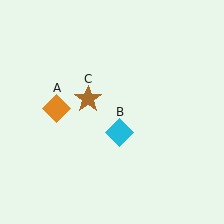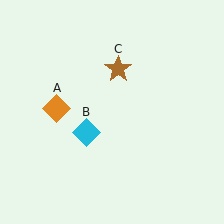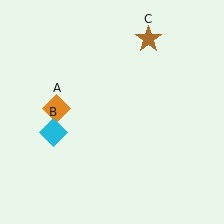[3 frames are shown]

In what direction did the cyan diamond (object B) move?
The cyan diamond (object B) moved left.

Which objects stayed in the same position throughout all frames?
Orange diamond (object A) remained stationary.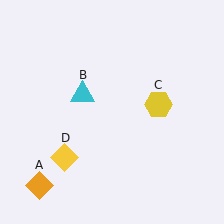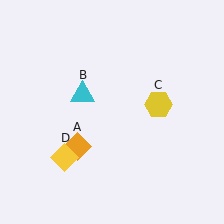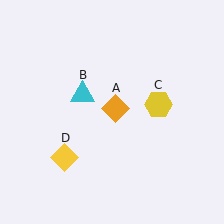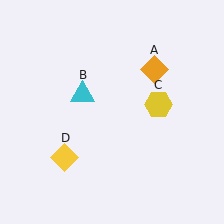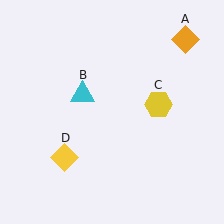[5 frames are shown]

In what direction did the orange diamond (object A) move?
The orange diamond (object A) moved up and to the right.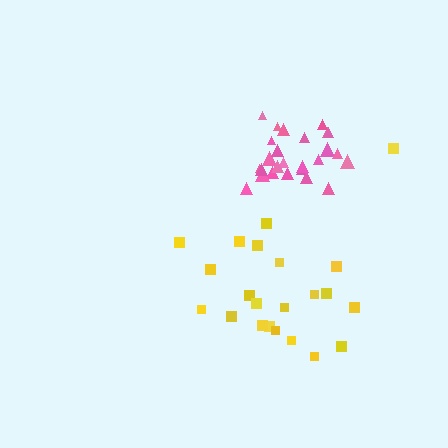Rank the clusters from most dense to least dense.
pink, yellow.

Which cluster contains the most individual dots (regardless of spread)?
Pink (27).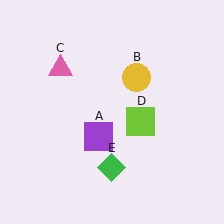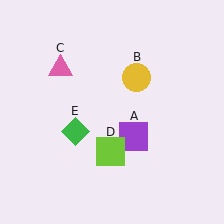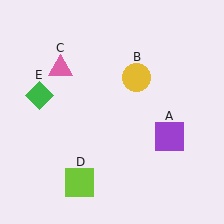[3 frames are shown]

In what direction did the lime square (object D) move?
The lime square (object D) moved down and to the left.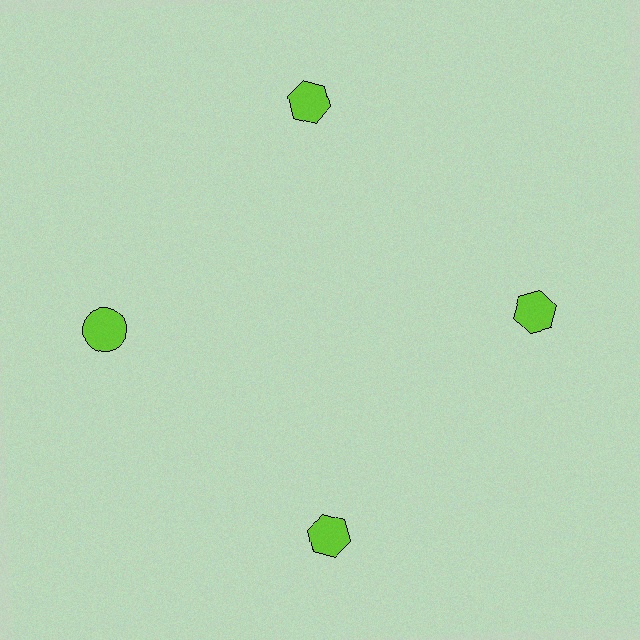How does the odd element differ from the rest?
It has a different shape: circle instead of hexagon.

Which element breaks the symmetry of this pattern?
The lime circle at roughly the 9 o'clock position breaks the symmetry. All other shapes are lime hexagons.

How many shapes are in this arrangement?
There are 4 shapes arranged in a ring pattern.